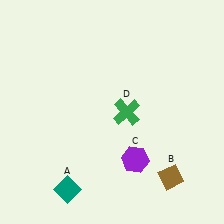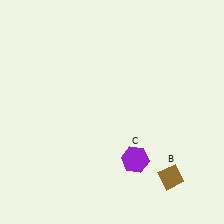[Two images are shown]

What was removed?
The green cross (D), the teal diamond (A) were removed in Image 2.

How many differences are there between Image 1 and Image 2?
There are 2 differences between the two images.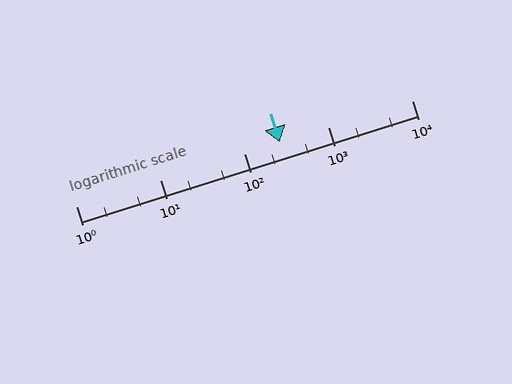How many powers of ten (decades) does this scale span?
The scale spans 4 decades, from 1 to 10000.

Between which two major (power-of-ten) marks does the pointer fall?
The pointer is between 100 and 1000.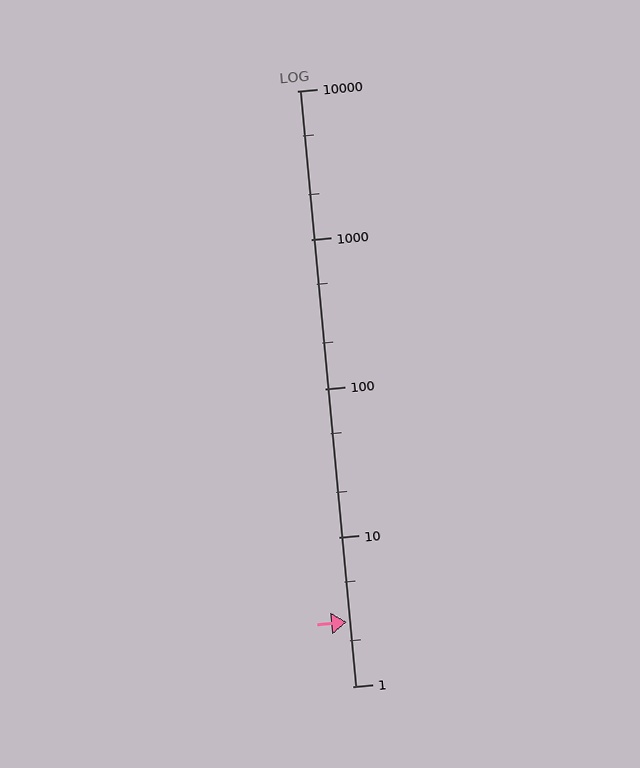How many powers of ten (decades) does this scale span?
The scale spans 4 decades, from 1 to 10000.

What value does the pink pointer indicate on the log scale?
The pointer indicates approximately 2.7.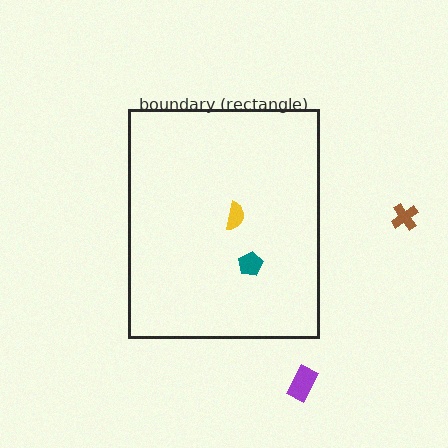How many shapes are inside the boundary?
2 inside, 2 outside.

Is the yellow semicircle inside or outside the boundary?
Inside.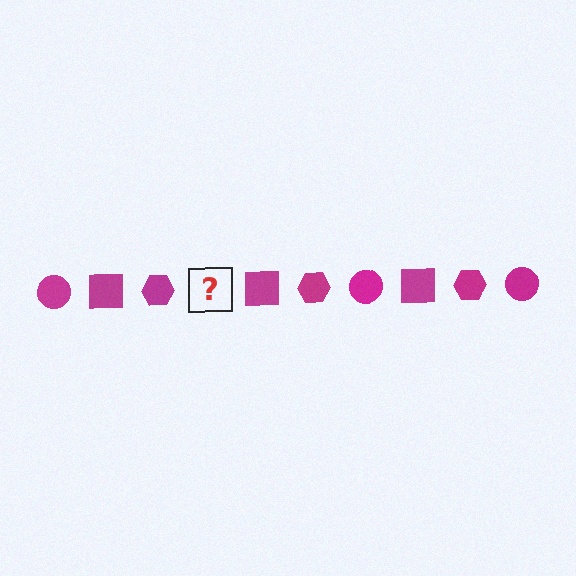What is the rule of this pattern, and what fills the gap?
The rule is that the pattern cycles through circle, square, hexagon shapes in magenta. The gap should be filled with a magenta circle.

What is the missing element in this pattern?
The missing element is a magenta circle.